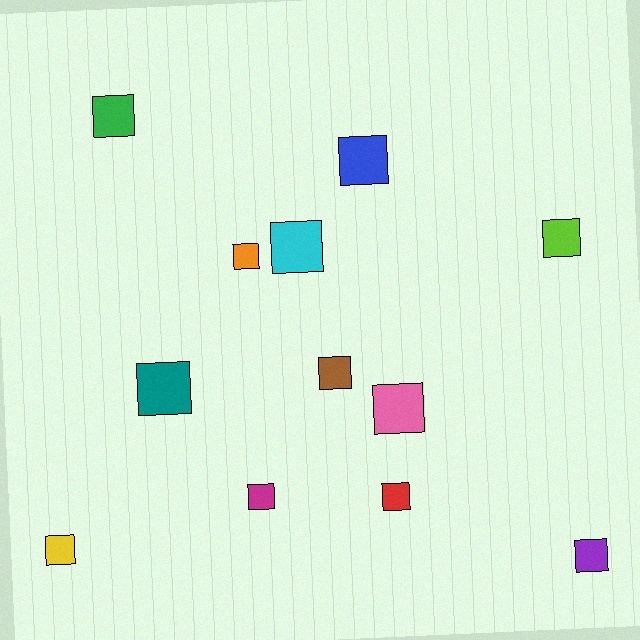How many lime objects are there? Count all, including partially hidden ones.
There is 1 lime object.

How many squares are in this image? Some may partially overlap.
There are 12 squares.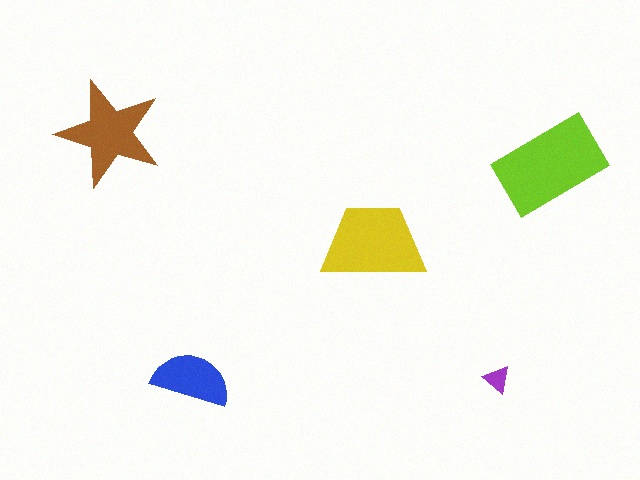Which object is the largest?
The lime rectangle.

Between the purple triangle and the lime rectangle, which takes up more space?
The lime rectangle.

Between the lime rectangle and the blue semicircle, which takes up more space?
The lime rectangle.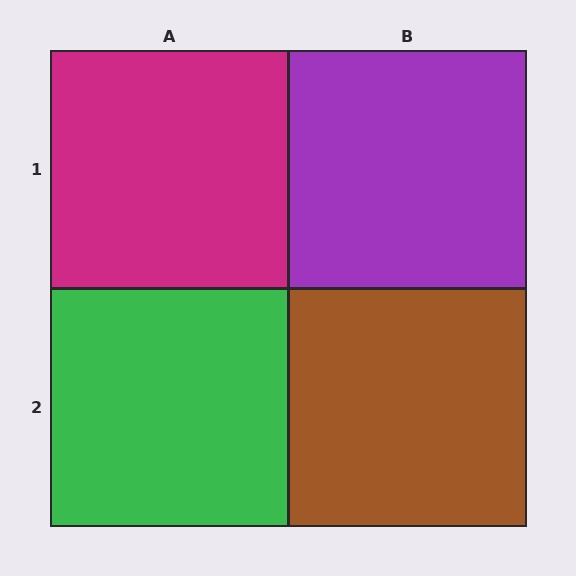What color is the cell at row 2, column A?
Green.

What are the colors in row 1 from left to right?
Magenta, purple.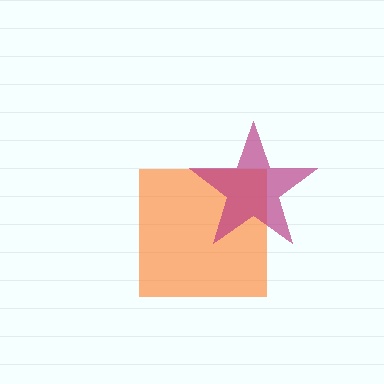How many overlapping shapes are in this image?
There are 2 overlapping shapes in the image.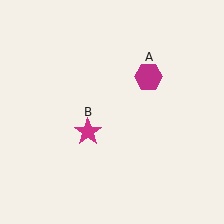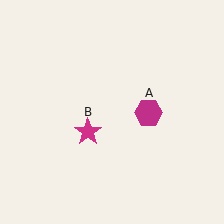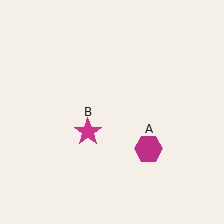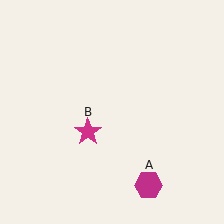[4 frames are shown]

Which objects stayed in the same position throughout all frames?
Magenta star (object B) remained stationary.